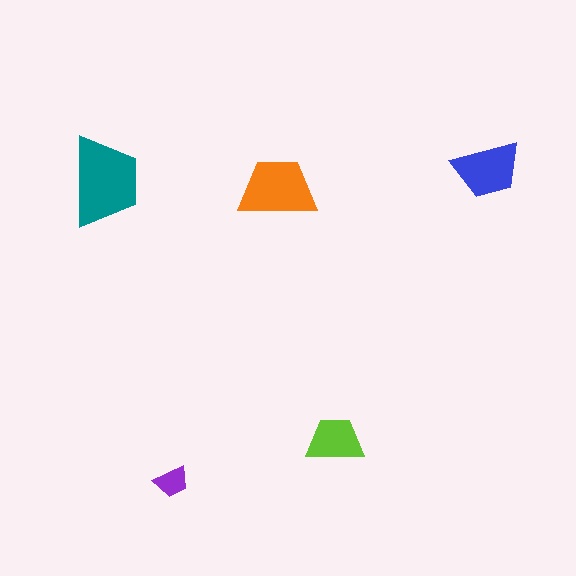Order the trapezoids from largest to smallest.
the teal one, the orange one, the blue one, the lime one, the purple one.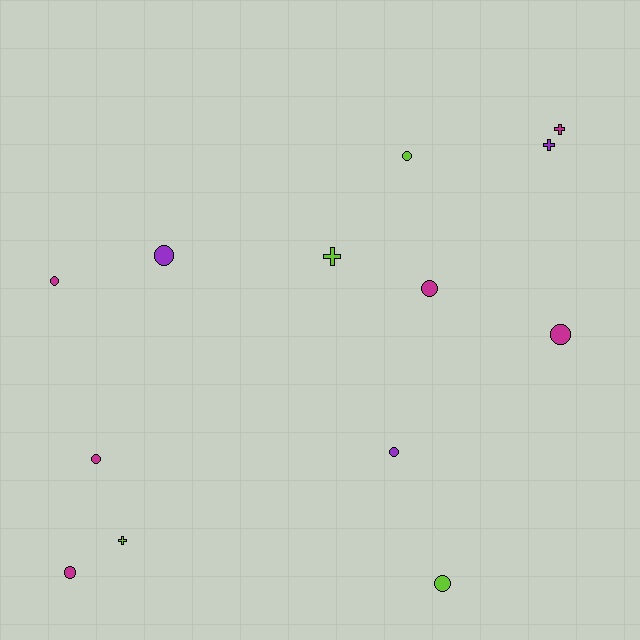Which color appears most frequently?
Magenta, with 6 objects.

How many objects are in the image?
There are 13 objects.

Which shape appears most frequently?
Circle, with 9 objects.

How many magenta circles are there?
There are 5 magenta circles.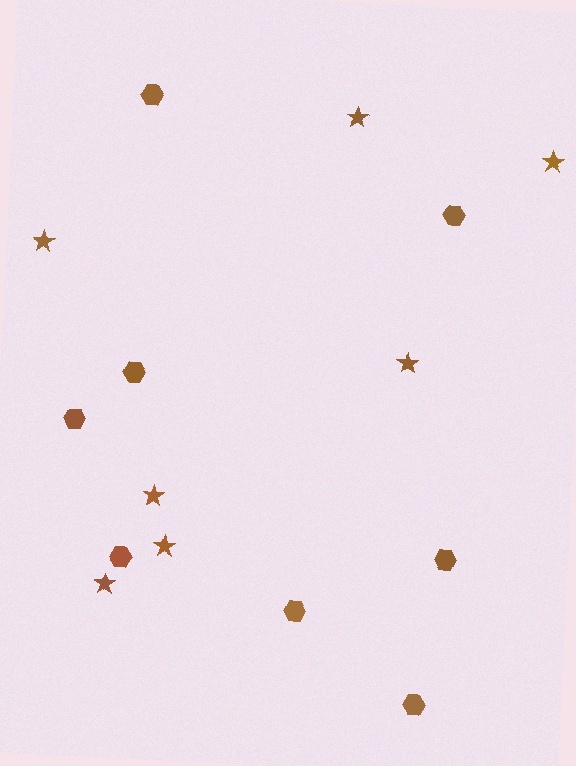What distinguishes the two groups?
There are 2 groups: one group of hexagons (8) and one group of stars (7).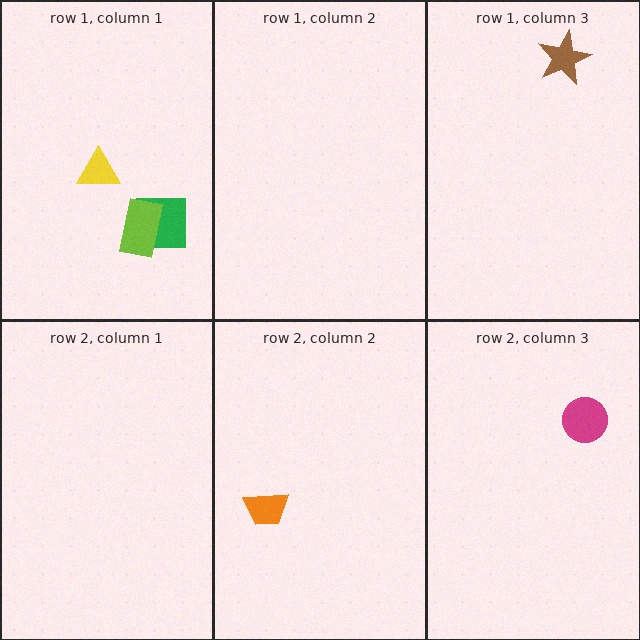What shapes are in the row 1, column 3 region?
The brown star.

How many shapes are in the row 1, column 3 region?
1.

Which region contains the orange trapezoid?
The row 2, column 2 region.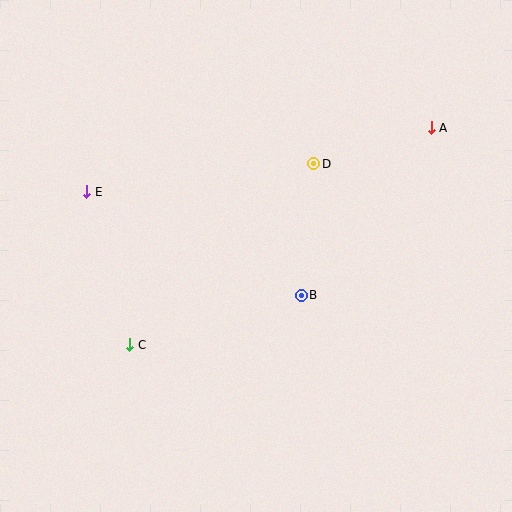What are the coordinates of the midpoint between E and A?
The midpoint between E and A is at (259, 160).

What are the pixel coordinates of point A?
Point A is at (431, 128).